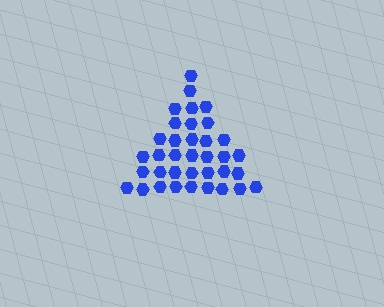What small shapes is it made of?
It is made of small hexagons.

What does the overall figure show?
The overall figure shows a triangle.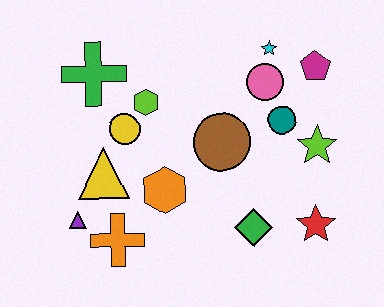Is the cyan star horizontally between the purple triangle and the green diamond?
No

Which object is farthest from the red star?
The green cross is farthest from the red star.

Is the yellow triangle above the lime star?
No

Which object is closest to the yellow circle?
The lime hexagon is closest to the yellow circle.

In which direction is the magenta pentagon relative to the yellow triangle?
The magenta pentagon is to the right of the yellow triangle.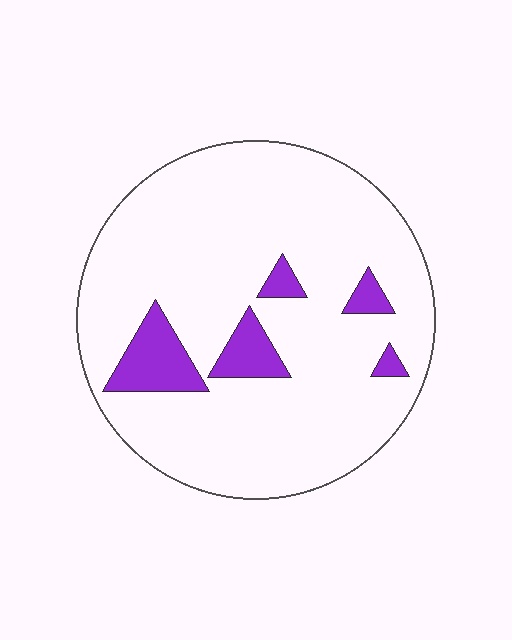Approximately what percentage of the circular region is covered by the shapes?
Approximately 10%.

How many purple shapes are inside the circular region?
5.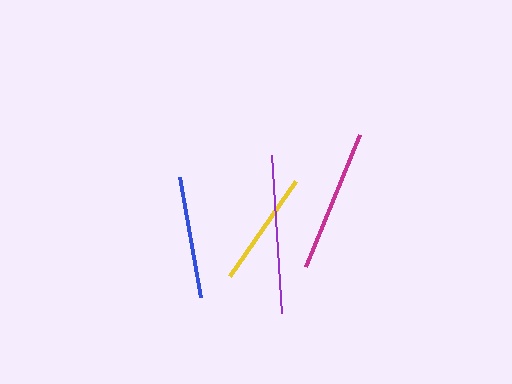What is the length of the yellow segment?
The yellow segment is approximately 116 pixels long.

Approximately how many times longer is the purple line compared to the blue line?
The purple line is approximately 1.3 times the length of the blue line.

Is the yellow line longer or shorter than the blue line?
The blue line is longer than the yellow line.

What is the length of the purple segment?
The purple segment is approximately 158 pixels long.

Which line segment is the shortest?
The yellow line is the shortest at approximately 116 pixels.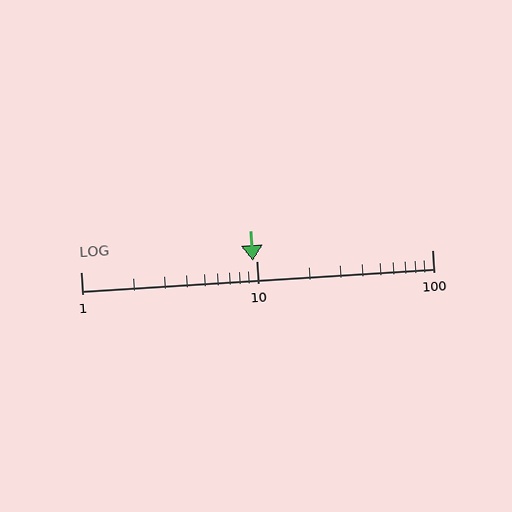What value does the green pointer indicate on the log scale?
The pointer indicates approximately 9.6.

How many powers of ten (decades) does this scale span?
The scale spans 2 decades, from 1 to 100.